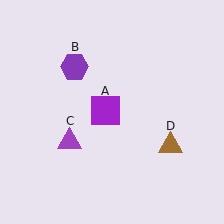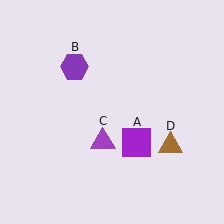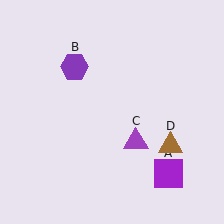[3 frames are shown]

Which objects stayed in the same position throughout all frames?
Purple hexagon (object B) and brown triangle (object D) remained stationary.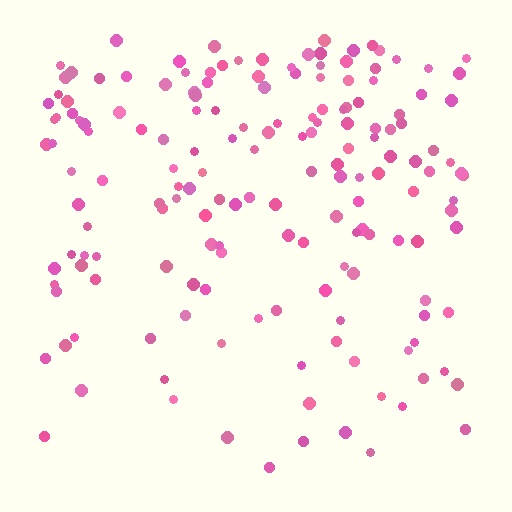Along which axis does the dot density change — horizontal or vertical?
Vertical.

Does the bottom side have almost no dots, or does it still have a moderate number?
Still a moderate number, just noticeably fewer than the top.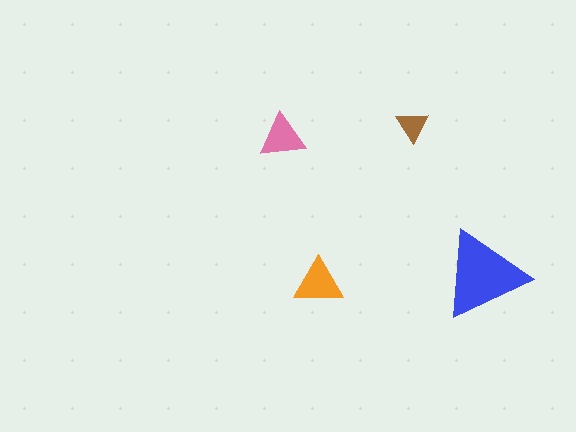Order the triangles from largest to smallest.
the blue one, the orange one, the pink one, the brown one.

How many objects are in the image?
There are 4 objects in the image.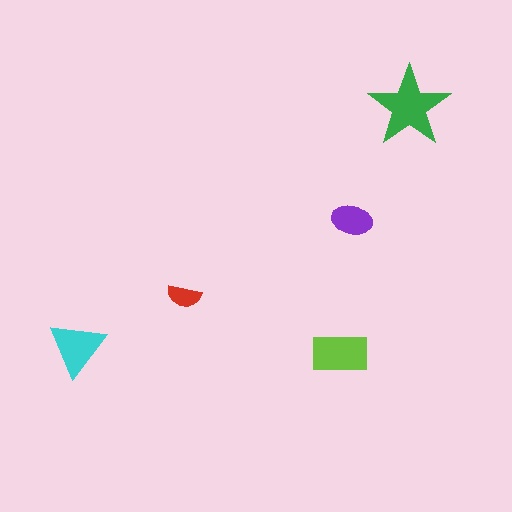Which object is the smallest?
The red semicircle.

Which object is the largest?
The green star.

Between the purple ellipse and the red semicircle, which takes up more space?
The purple ellipse.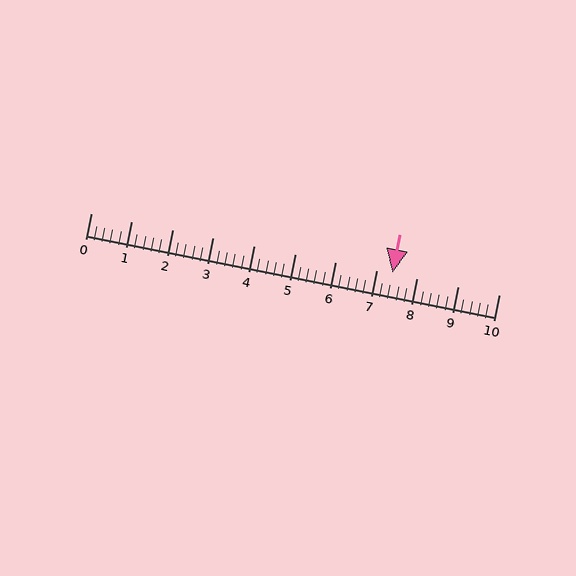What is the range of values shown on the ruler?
The ruler shows values from 0 to 10.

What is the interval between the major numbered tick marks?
The major tick marks are spaced 1 units apart.